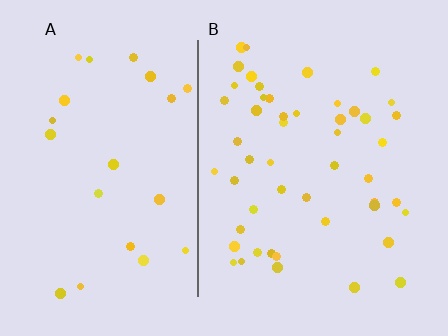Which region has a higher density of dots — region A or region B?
B (the right).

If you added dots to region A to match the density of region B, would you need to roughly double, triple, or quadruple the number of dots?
Approximately double.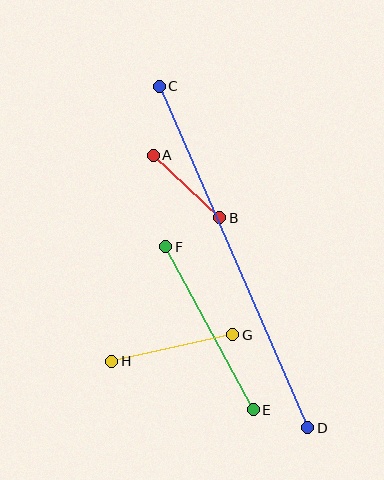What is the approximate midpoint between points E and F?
The midpoint is at approximately (209, 328) pixels.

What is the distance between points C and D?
The distance is approximately 372 pixels.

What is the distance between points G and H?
The distance is approximately 124 pixels.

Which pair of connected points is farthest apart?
Points C and D are farthest apart.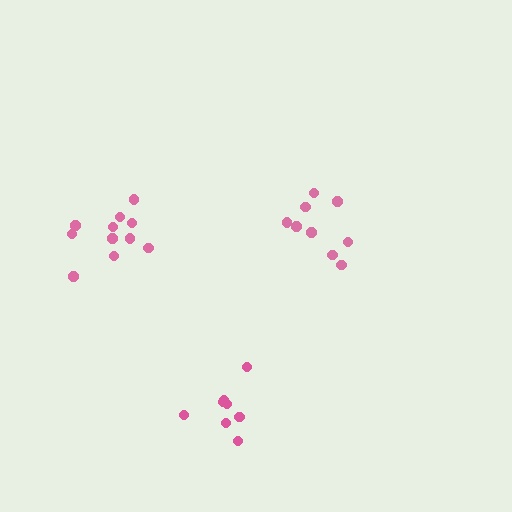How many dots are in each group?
Group 1: 8 dots, Group 2: 11 dots, Group 3: 9 dots (28 total).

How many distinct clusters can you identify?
There are 3 distinct clusters.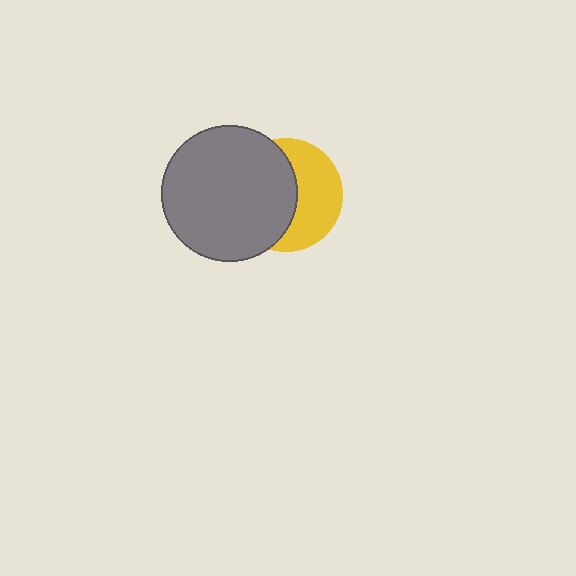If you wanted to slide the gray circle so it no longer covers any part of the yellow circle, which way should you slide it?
Slide it left — that is the most direct way to separate the two shapes.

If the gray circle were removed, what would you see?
You would see the complete yellow circle.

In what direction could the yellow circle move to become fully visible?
The yellow circle could move right. That would shift it out from behind the gray circle entirely.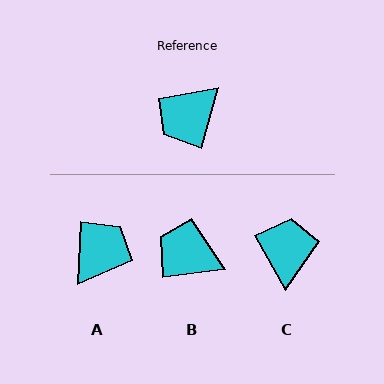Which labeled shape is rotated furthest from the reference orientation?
A, about 167 degrees away.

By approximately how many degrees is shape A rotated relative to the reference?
Approximately 167 degrees clockwise.